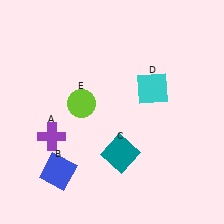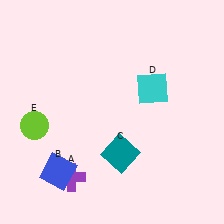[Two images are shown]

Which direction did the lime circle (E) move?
The lime circle (E) moved left.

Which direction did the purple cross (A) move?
The purple cross (A) moved down.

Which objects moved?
The objects that moved are: the purple cross (A), the lime circle (E).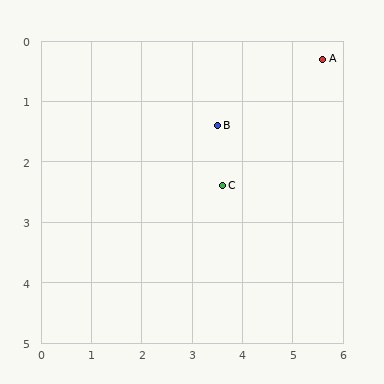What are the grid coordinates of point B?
Point B is at approximately (3.5, 1.4).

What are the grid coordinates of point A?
Point A is at approximately (5.6, 0.3).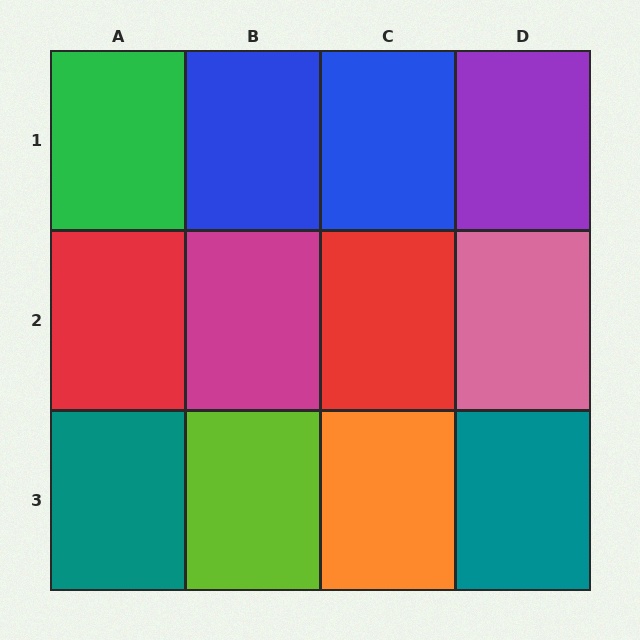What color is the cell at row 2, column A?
Red.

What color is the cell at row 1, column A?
Green.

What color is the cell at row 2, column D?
Pink.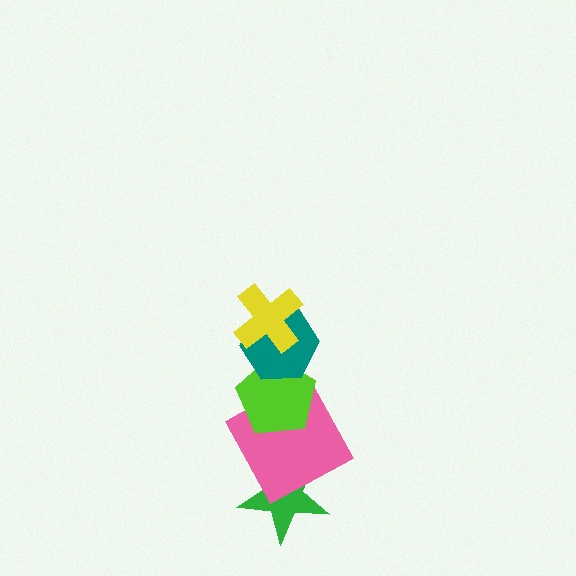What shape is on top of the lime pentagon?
The teal hexagon is on top of the lime pentagon.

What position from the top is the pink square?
The pink square is 4th from the top.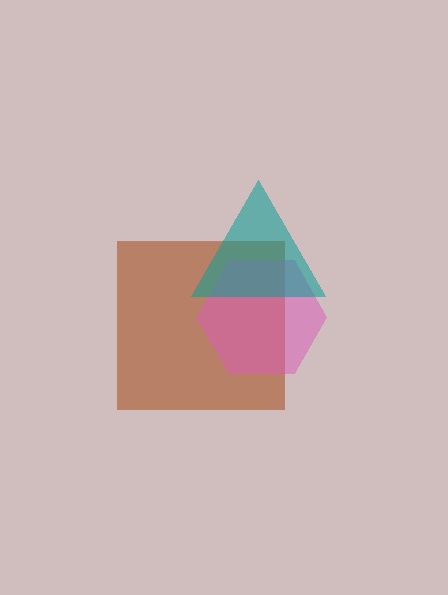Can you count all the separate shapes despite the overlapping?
Yes, there are 3 separate shapes.